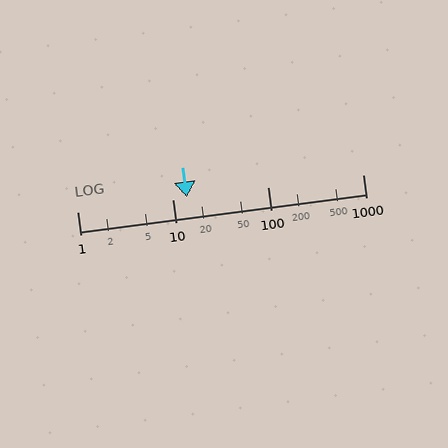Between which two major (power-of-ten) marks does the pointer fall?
The pointer is between 10 and 100.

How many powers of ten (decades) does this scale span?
The scale spans 3 decades, from 1 to 1000.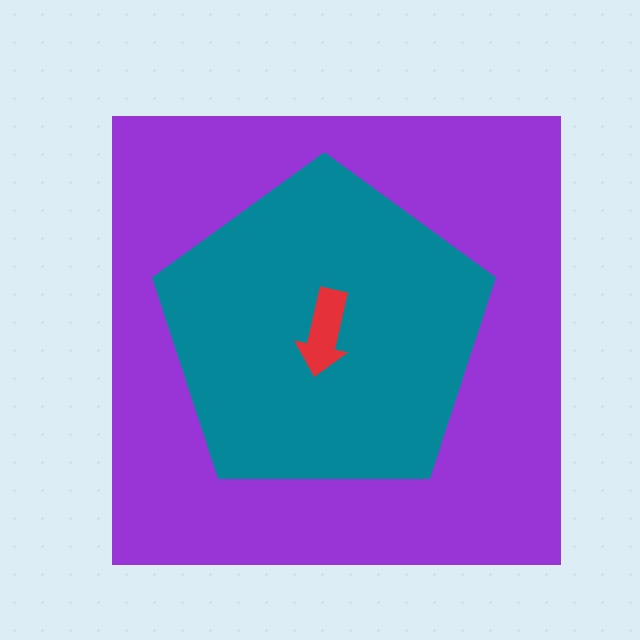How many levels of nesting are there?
3.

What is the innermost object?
The red arrow.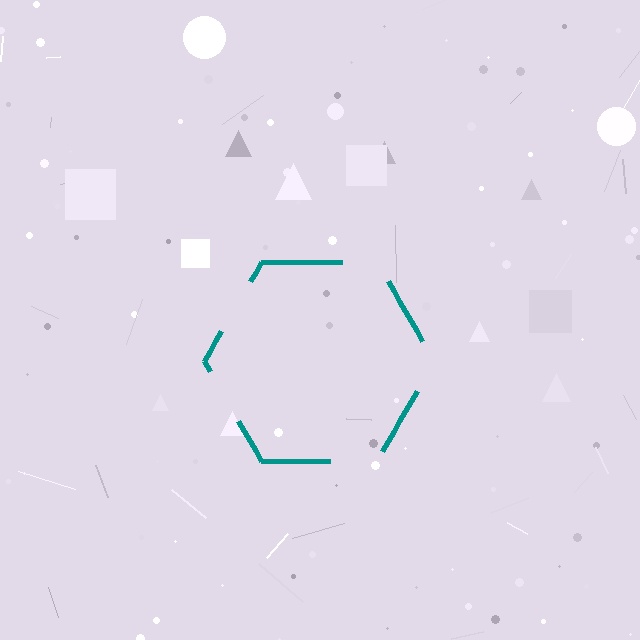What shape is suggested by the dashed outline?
The dashed outline suggests a hexagon.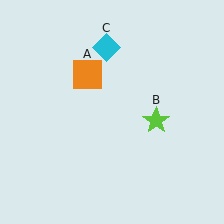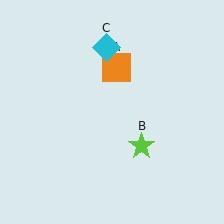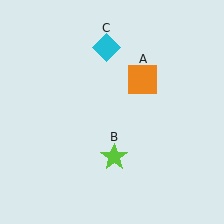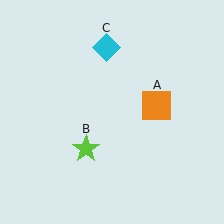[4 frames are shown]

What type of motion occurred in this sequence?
The orange square (object A), lime star (object B) rotated clockwise around the center of the scene.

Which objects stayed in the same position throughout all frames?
Cyan diamond (object C) remained stationary.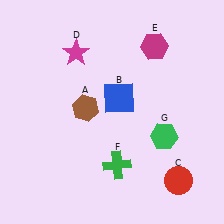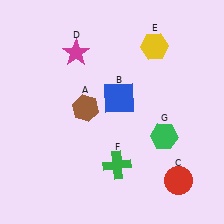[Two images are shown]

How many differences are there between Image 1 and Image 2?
There is 1 difference between the two images.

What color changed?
The hexagon (E) changed from magenta in Image 1 to yellow in Image 2.